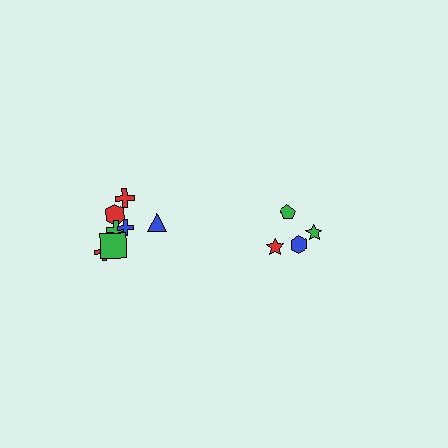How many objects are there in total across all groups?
There are 11 objects.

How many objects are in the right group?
There are 4 objects.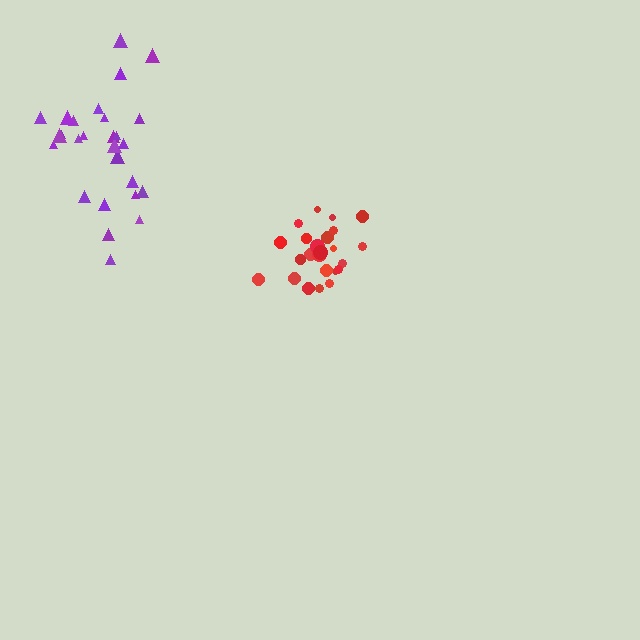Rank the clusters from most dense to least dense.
red, purple.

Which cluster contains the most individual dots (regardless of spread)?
Purple (27).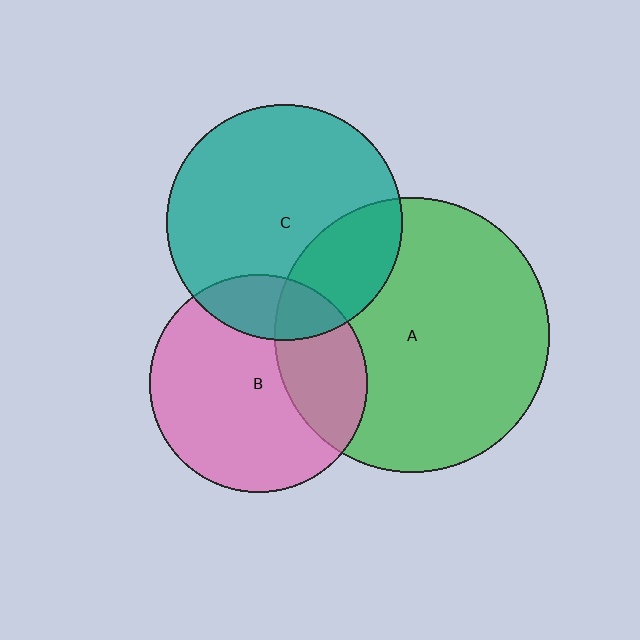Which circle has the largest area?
Circle A (green).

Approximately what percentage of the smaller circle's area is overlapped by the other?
Approximately 30%.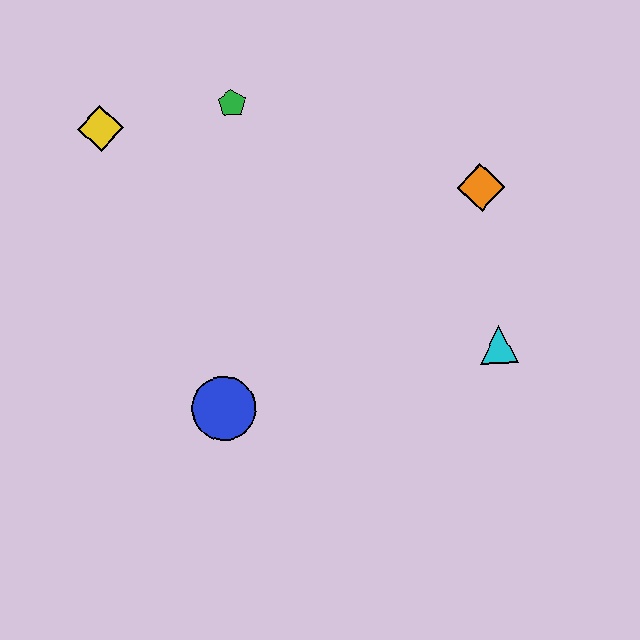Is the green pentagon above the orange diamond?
Yes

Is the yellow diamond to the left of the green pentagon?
Yes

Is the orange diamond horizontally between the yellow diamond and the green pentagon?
No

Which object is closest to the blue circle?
The cyan triangle is closest to the blue circle.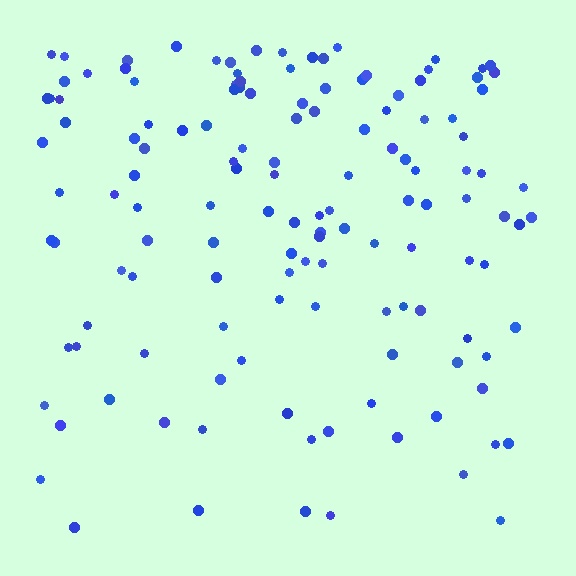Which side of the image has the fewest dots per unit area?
The bottom.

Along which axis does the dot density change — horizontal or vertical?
Vertical.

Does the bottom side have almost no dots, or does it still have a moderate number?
Still a moderate number, just noticeably fewer than the top.